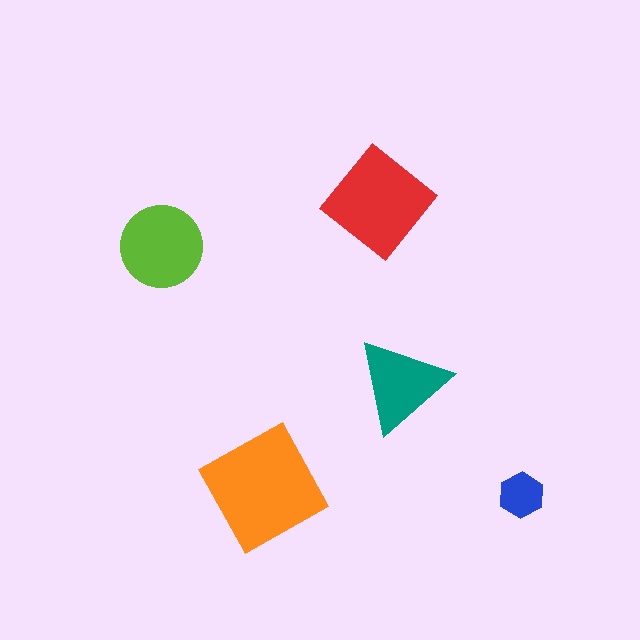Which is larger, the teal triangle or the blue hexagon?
The teal triangle.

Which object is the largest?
The orange square.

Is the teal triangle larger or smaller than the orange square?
Smaller.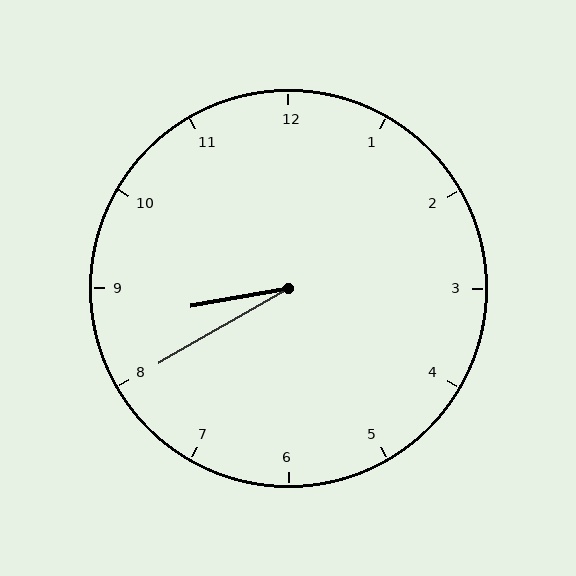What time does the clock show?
8:40.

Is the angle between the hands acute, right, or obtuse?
It is acute.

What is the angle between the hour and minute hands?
Approximately 20 degrees.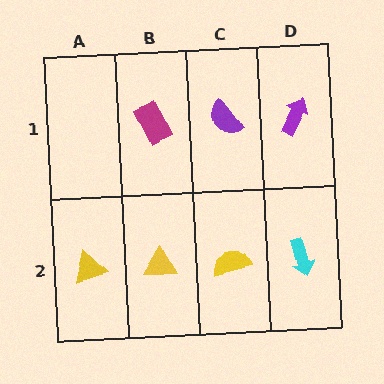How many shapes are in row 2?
4 shapes.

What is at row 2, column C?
A yellow semicircle.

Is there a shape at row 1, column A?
No, that cell is empty.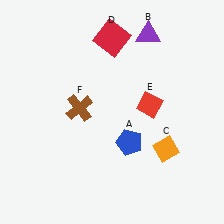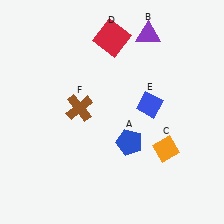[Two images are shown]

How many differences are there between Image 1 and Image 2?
There is 1 difference between the two images.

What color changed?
The diamond (E) changed from red in Image 1 to blue in Image 2.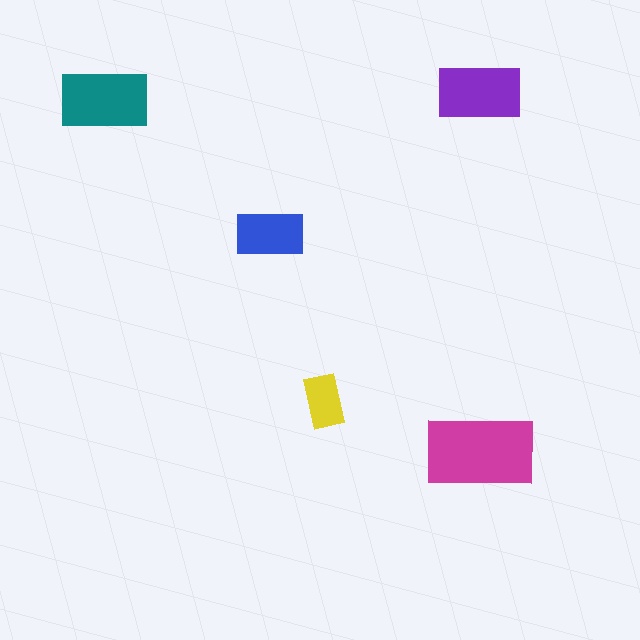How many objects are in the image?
There are 5 objects in the image.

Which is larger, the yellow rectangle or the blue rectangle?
The blue one.